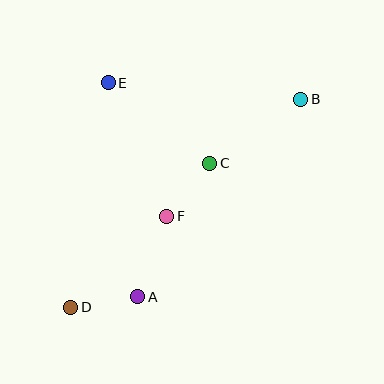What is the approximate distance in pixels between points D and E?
The distance between D and E is approximately 228 pixels.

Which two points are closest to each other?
Points A and D are closest to each other.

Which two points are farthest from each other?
Points B and D are farthest from each other.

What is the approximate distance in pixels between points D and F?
The distance between D and F is approximately 132 pixels.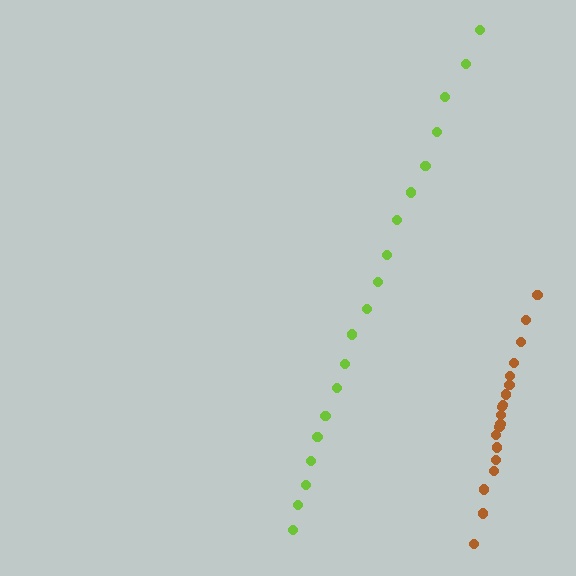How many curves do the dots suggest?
There are 2 distinct paths.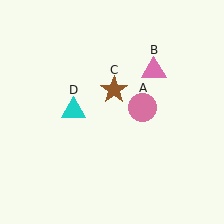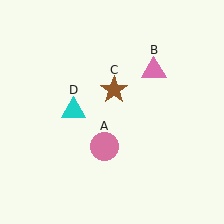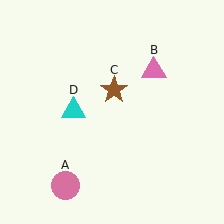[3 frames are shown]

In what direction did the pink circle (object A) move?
The pink circle (object A) moved down and to the left.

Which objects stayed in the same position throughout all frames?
Pink triangle (object B) and brown star (object C) and cyan triangle (object D) remained stationary.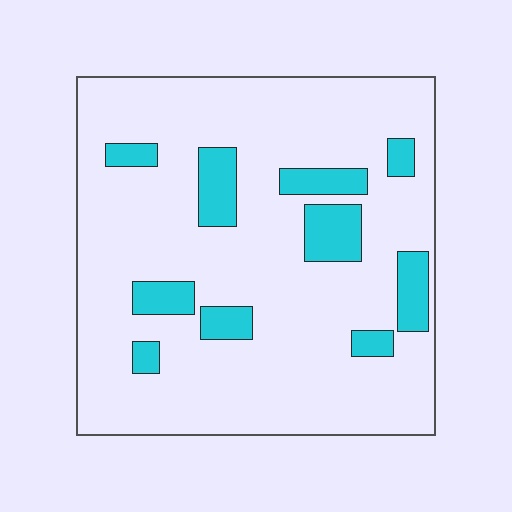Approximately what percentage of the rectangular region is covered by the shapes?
Approximately 15%.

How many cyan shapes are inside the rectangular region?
10.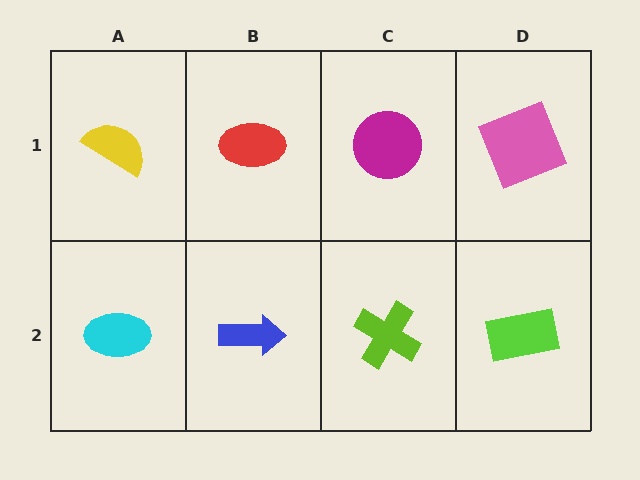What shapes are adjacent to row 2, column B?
A red ellipse (row 1, column B), a cyan ellipse (row 2, column A), a lime cross (row 2, column C).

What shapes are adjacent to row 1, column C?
A lime cross (row 2, column C), a red ellipse (row 1, column B), a pink square (row 1, column D).